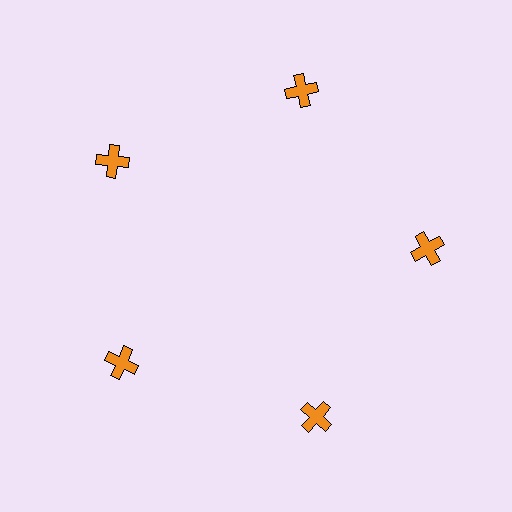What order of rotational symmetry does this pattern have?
This pattern has 5-fold rotational symmetry.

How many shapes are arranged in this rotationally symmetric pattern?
There are 5 shapes, arranged in 5 groups of 1.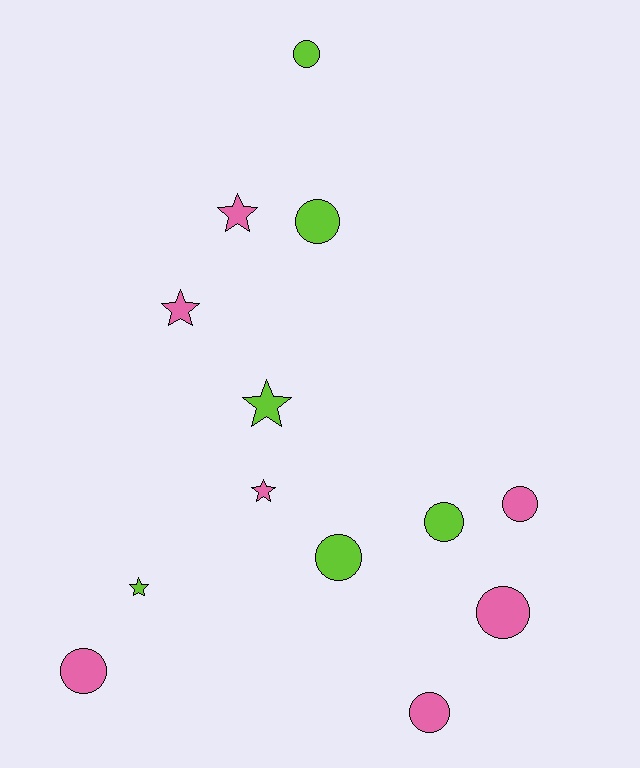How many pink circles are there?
There are 4 pink circles.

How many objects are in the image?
There are 13 objects.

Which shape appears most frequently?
Circle, with 8 objects.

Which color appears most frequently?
Pink, with 7 objects.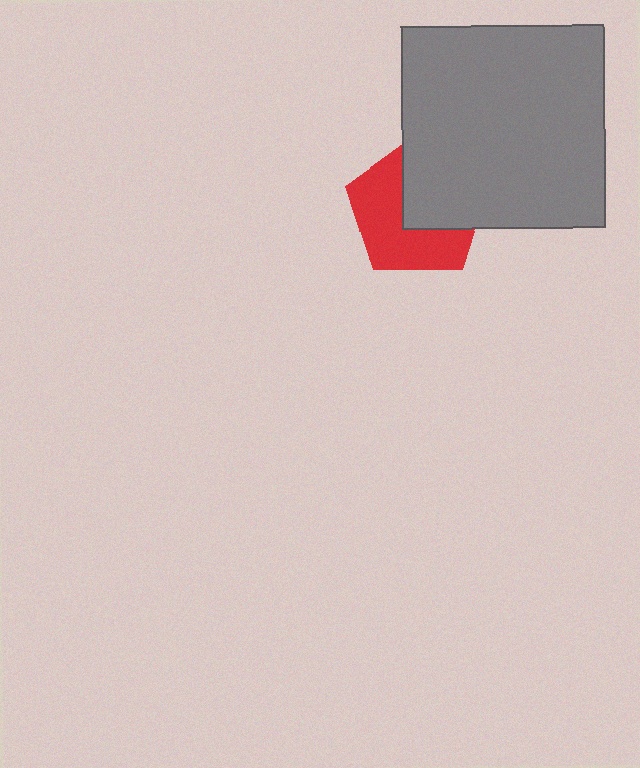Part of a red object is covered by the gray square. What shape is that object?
It is a pentagon.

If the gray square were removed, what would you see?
You would see the complete red pentagon.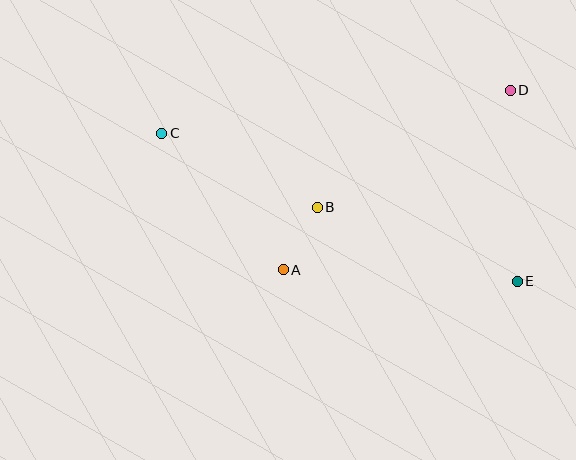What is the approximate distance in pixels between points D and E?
The distance between D and E is approximately 191 pixels.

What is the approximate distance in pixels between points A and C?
The distance between A and C is approximately 183 pixels.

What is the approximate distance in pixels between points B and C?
The distance between B and C is approximately 172 pixels.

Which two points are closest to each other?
Points A and B are closest to each other.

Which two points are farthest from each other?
Points C and E are farthest from each other.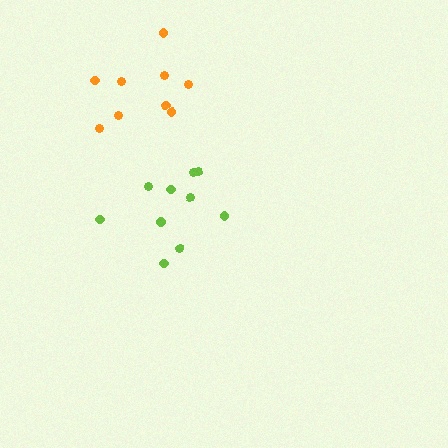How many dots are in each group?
Group 1: 10 dots, Group 2: 9 dots (19 total).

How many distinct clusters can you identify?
There are 2 distinct clusters.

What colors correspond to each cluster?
The clusters are colored: lime, orange.